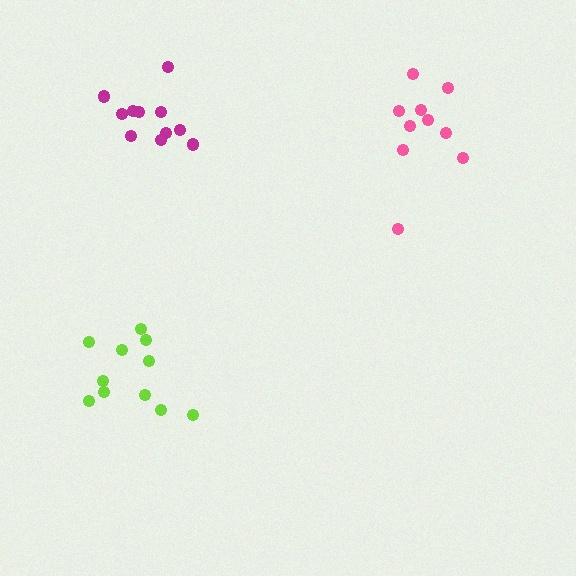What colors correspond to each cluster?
The clusters are colored: pink, lime, magenta.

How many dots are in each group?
Group 1: 10 dots, Group 2: 11 dots, Group 3: 11 dots (32 total).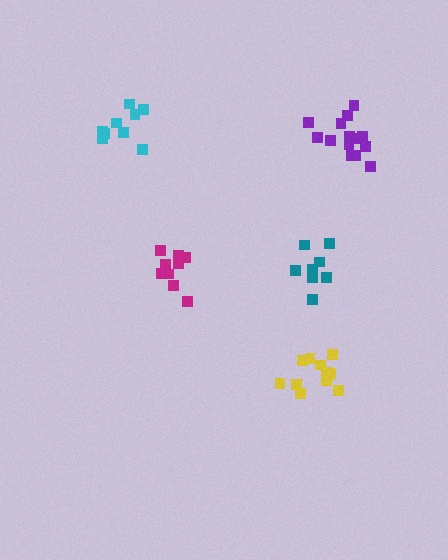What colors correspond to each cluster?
The clusters are colored: yellow, magenta, purple, cyan, teal.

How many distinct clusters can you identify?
There are 5 distinct clusters.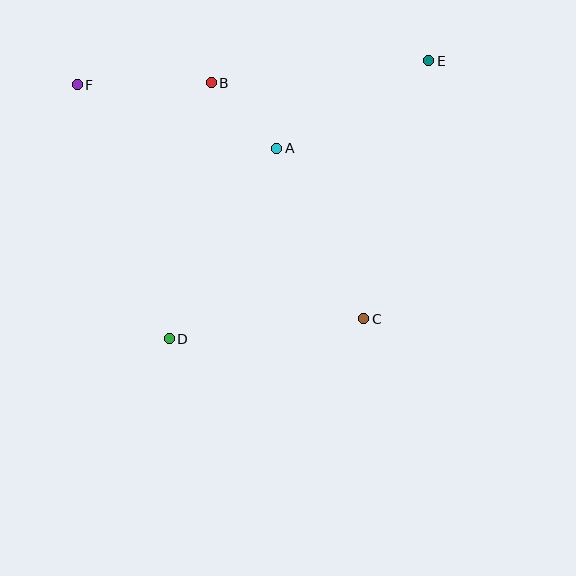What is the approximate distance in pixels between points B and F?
The distance between B and F is approximately 134 pixels.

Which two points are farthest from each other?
Points D and E are farthest from each other.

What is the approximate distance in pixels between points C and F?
The distance between C and F is approximately 370 pixels.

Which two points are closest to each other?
Points A and B are closest to each other.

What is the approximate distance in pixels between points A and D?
The distance between A and D is approximately 219 pixels.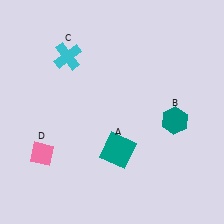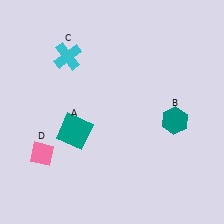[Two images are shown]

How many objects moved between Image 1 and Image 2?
1 object moved between the two images.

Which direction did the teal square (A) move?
The teal square (A) moved left.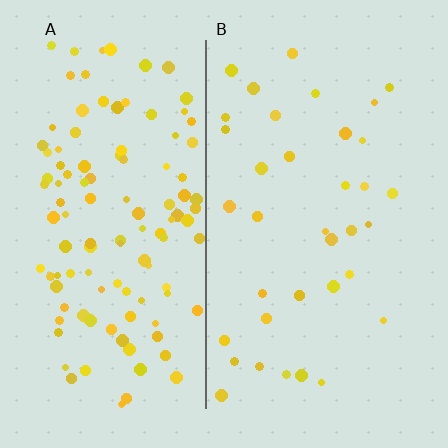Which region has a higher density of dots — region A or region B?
A (the left).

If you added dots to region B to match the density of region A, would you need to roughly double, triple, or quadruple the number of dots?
Approximately triple.